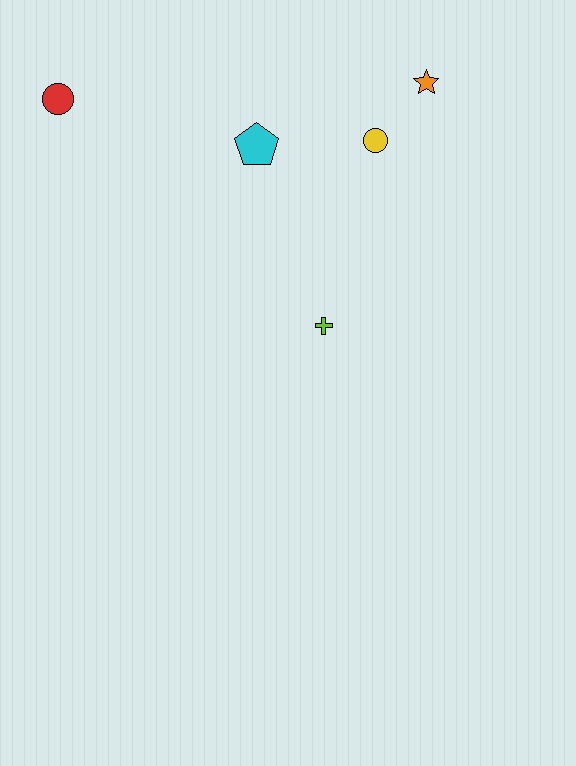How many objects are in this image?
There are 5 objects.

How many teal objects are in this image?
There are no teal objects.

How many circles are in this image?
There are 2 circles.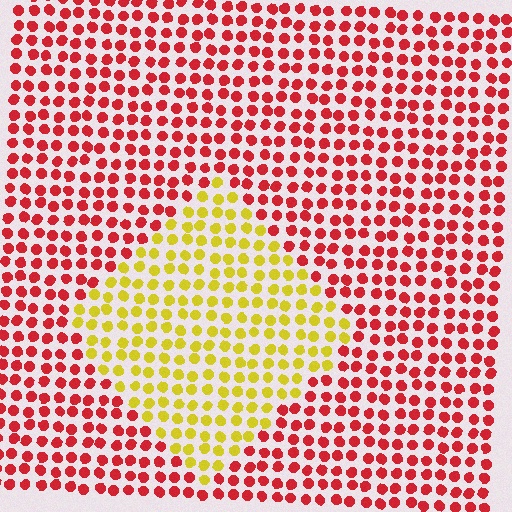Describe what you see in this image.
The image is filled with small red elements in a uniform arrangement. A diamond-shaped region is visible where the elements are tinted to a slightly different hue, forming a subtle color boundary.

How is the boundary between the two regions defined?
The boundary is defined purely by a slight shift in hue (about 63 degrees). Spacing, size, and orientation are identical on both sides.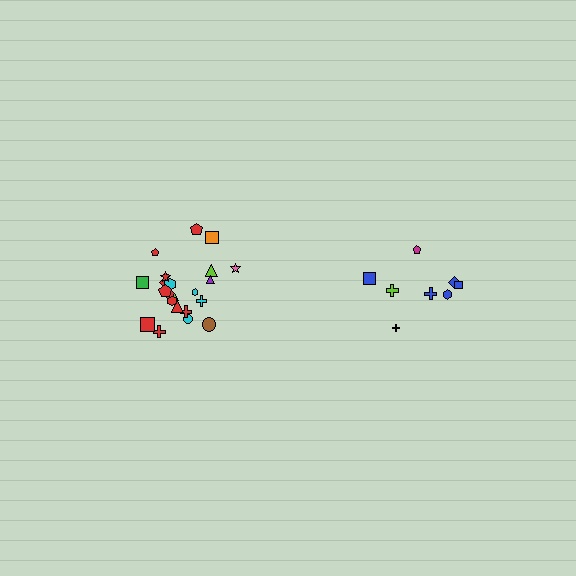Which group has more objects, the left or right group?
The left group.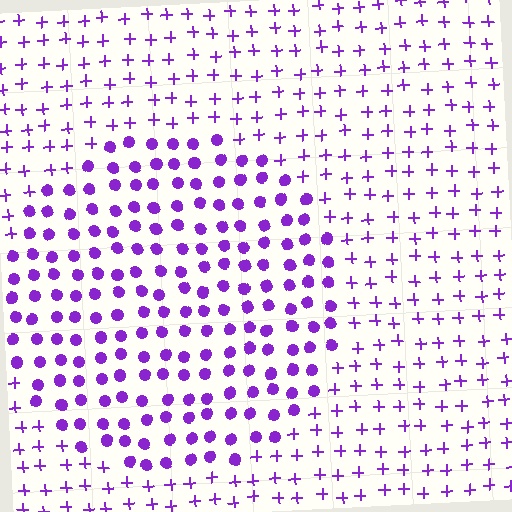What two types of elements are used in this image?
The image uses circles inside the circle region and plus signs outside it.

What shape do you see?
I see a circle.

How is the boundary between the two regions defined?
The boundary is defined by a change in element shape: circles inside vs. plus signs outside. All elements share the same color and spacing.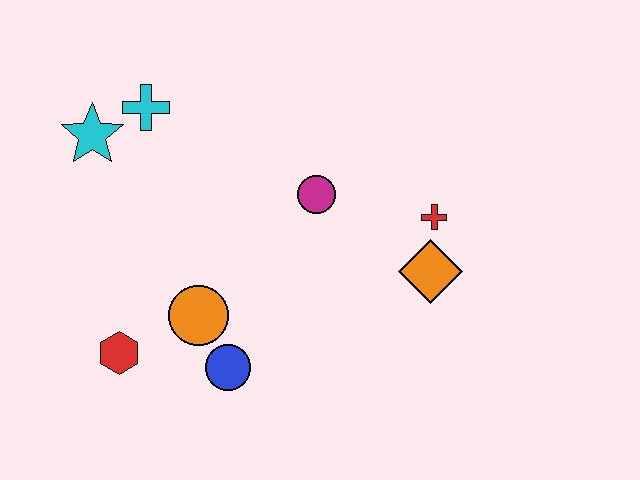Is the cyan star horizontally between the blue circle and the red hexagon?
No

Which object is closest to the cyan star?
The cyan cross is closest to the cyan star.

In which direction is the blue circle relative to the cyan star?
The blue circle is below the cyan star.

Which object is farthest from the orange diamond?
The cyan star is farthest from the orange diamond.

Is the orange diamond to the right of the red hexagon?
Yes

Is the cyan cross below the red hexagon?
No